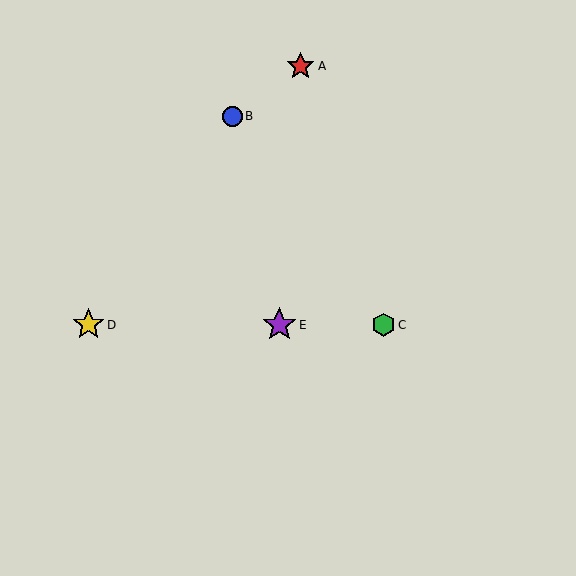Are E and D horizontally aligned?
Yes, both are at y≈325.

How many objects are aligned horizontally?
3 objects (C, D, E) are aligned horizontally.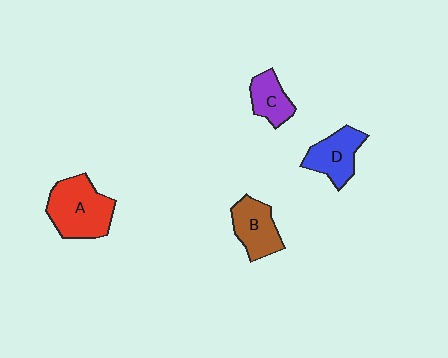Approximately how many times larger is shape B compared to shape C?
Approximately 1.3 times.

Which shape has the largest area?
Shape A (red).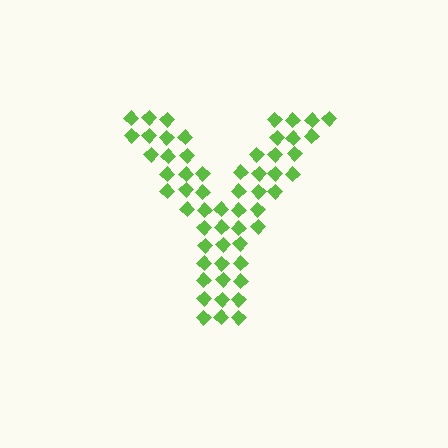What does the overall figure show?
The overall figure shows the letter Y.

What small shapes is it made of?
It is made of small diamonds.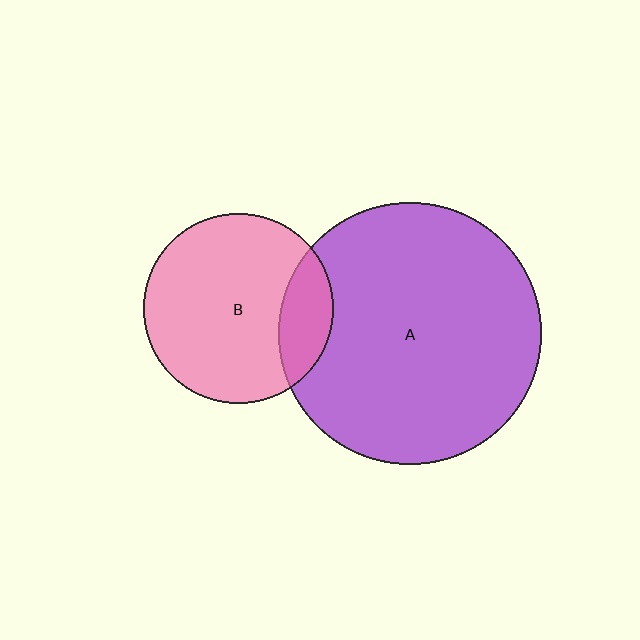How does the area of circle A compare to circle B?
Approximately 1.9 times.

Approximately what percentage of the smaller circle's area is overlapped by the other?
Approximately 20%.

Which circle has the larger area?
Circle A (purple).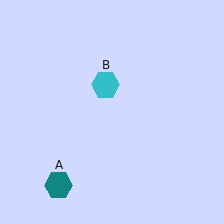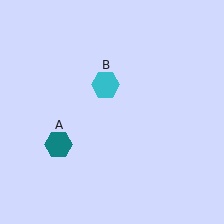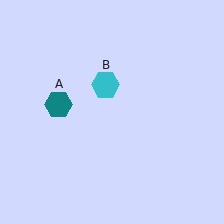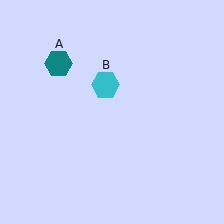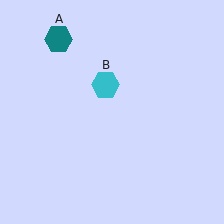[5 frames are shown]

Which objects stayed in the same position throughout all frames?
Cyan hexagon (object B) remained stationary.